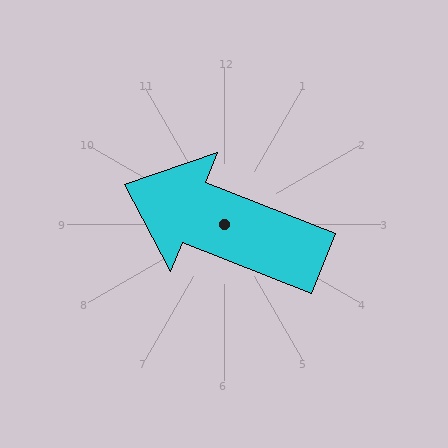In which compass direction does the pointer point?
West.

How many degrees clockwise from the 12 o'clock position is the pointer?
Approximately 292 degrees.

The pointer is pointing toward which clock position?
Roughly 10 o'clock.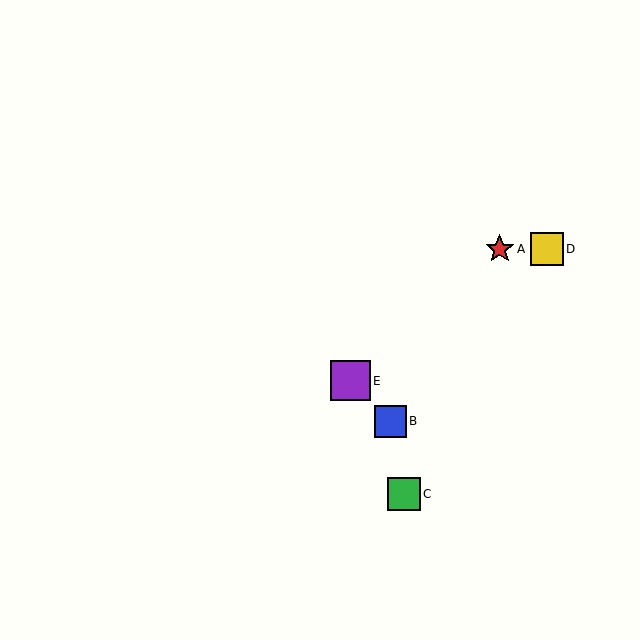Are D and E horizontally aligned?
No, D is at y≈249 and E is at y≈381.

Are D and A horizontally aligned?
Yes, both are at y≈249.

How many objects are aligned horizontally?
2 objects (A, D) are aligned horizontally.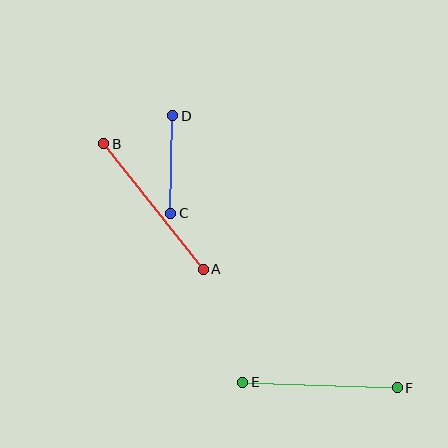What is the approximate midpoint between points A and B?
The midpoint is at approximately (154, 207) pixels.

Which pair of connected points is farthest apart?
Points A and B are farthest apart.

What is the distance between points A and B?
The distance is approximately 160 pixels.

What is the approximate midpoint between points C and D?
The midpoint is at approximately (172, 165) pixels.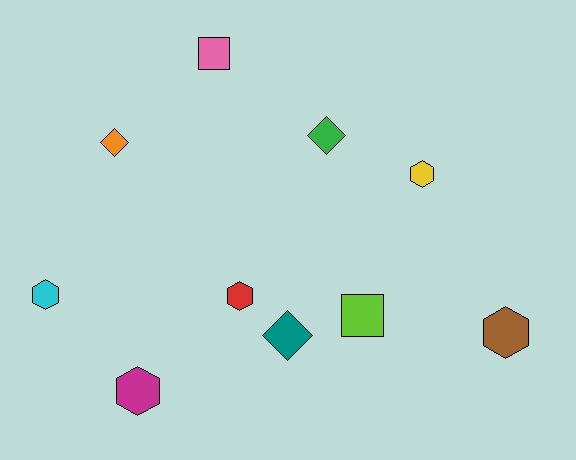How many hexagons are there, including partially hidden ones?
There are 5 hexagons.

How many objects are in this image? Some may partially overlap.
There are 10 objects.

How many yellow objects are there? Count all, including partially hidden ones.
There is 1 yellow object.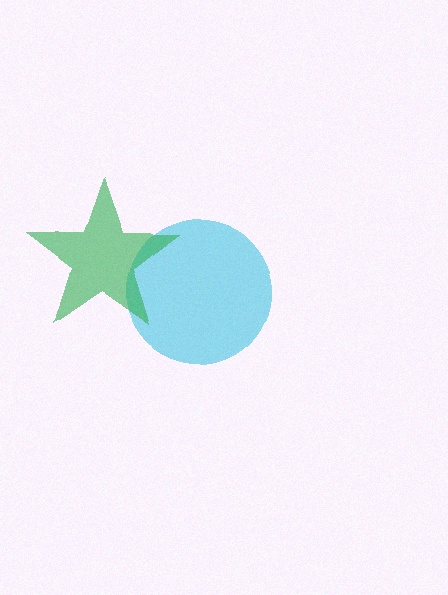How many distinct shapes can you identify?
There are 2 distinct shapes: a cyan circle, a green star.